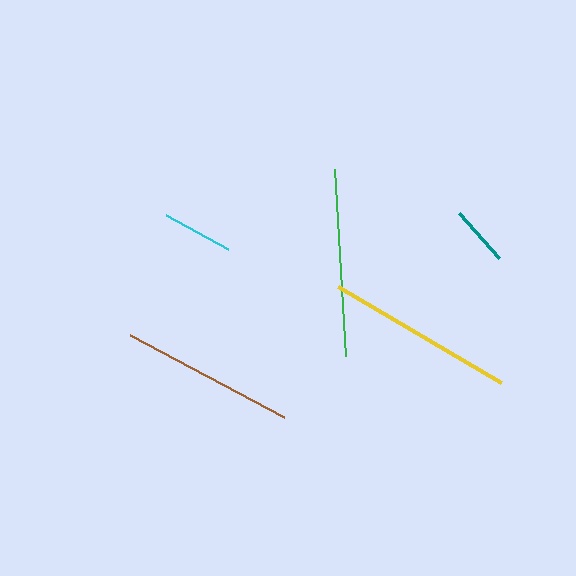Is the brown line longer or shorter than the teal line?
The brown line is longer than the teal line.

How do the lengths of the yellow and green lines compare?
The yellow and green lines are approximately the same length.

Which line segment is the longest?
The yellow line is the longest at approximately 189 pixels.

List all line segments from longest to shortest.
From longest to shortest: yellow, green, brown, cyan, teal.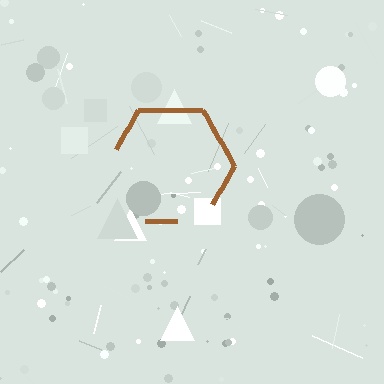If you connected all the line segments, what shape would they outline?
They would outline a hexagon.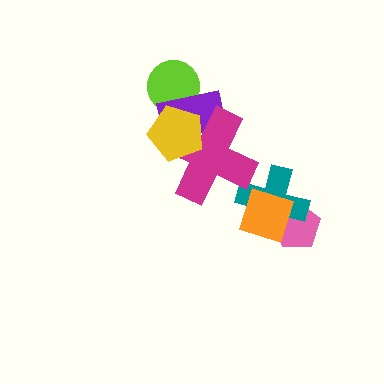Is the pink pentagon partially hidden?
Yes, it is partially covered by another shape.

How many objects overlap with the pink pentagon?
2 objects overlap with the pink pentagon.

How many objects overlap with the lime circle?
2 objects overlap with the lime circle.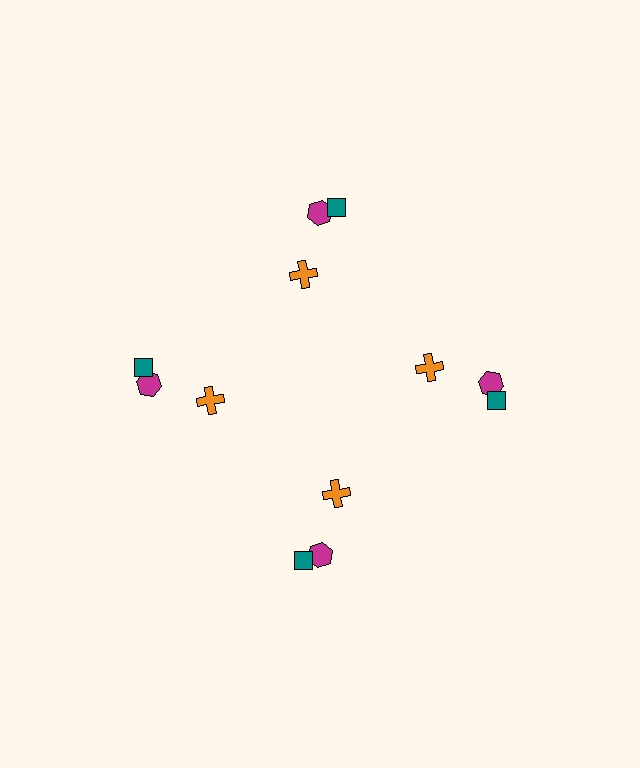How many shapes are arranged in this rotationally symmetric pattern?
There are 12 shapes, arranged in 4 groups of 3.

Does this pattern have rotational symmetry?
Yes, this pattern has 4-fold rotational symmetry. It looks the same after rotating 90 degrees around the center.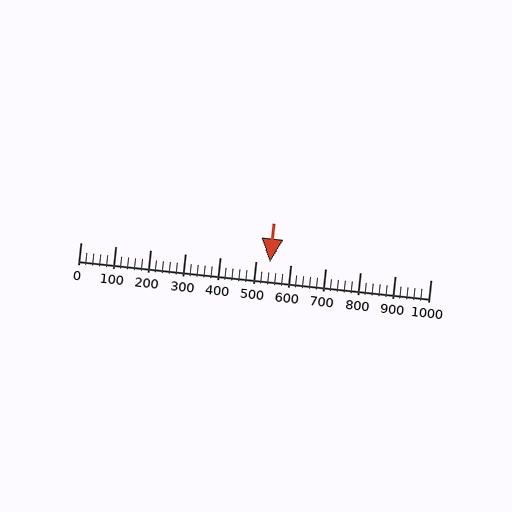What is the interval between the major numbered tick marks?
The major tick marks are spaced 100 units apart.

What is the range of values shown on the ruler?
The ruler shows values from 0 to 1000.